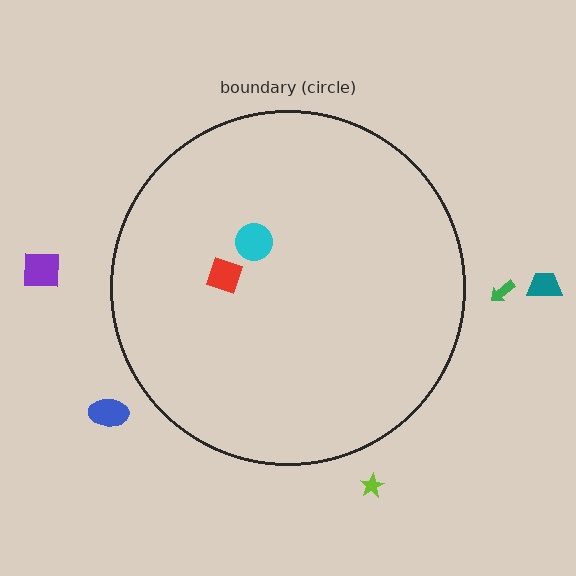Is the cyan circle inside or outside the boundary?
Inside.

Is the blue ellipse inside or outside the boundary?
Outside.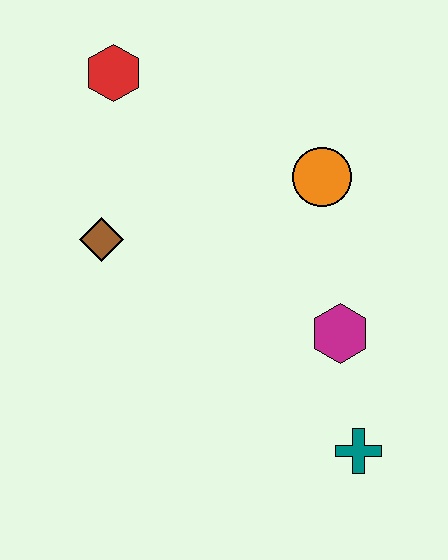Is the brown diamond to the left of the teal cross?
Yes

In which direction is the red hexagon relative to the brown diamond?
The red hexagon is above the brown diamond.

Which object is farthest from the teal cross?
The red hexagon is farthest from the teal cross.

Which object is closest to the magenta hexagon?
The teal cross is closest to the magenta hexagon.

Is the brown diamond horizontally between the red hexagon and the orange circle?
No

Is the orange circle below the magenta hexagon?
No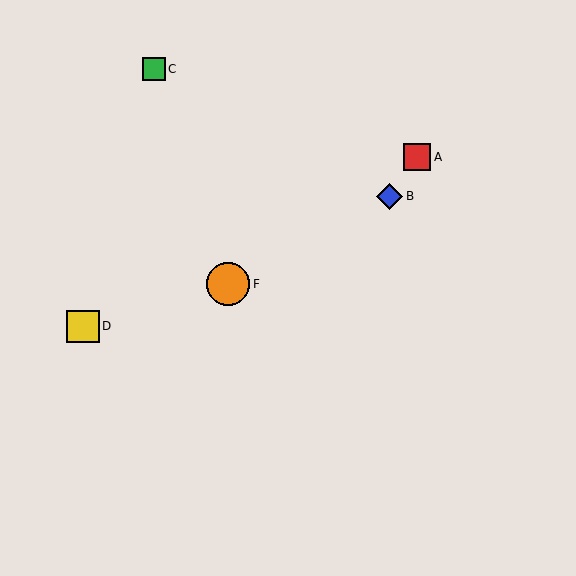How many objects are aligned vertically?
2 objects (E, F) are aligned vertically.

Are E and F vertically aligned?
Yes, both are at x≈228.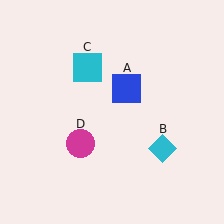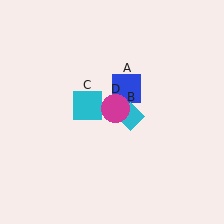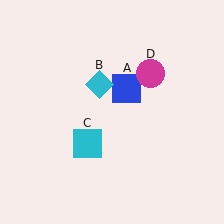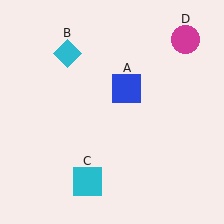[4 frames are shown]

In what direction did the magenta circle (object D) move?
The magenta circle (object D) moved up and to the right.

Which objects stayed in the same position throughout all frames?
Blue square (object A) remained stationary.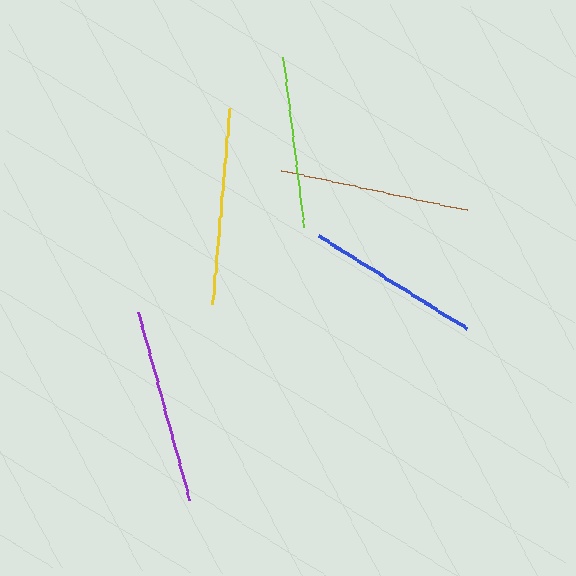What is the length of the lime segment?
The lime segment is approximately 171 pixels long.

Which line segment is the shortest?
The lime line is the shortest at approximately 171 pixels.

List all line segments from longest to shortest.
From longest to shortest: yellow, purple, brown, blue, lime.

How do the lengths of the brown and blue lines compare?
The brown and blue lines are approximately the same length.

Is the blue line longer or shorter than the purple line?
The purple line is longer than the blue line.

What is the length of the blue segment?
The blue segment is approximately 175 pixels long.